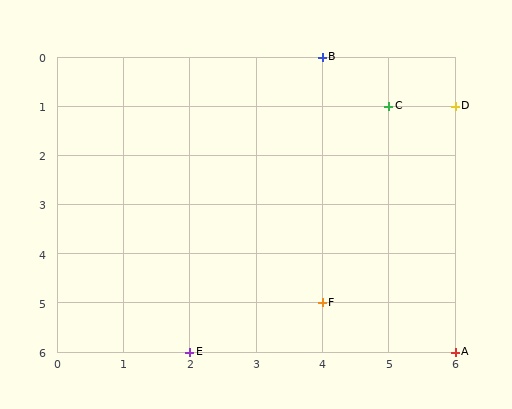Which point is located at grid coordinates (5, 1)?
Point C is at (5, 1).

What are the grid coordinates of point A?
Point A is at grid coordinates (6, 6).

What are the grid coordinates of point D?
Point D is at grid coordinates (6, 1).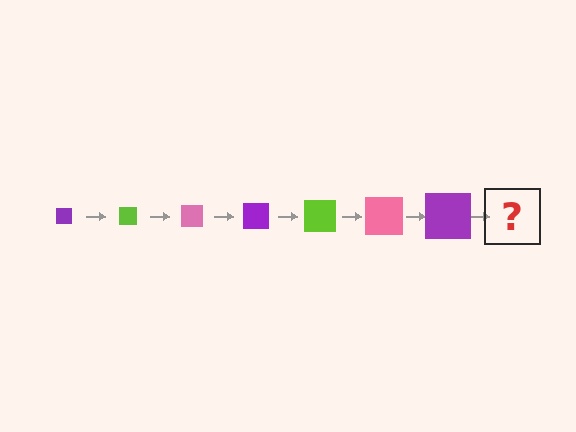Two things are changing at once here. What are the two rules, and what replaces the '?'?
The two rules are that the square grows larger each step and the color cycles through purple, lime, and pink. The '?' should be a lime square, larger than the previous one.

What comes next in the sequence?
The next element should be a lime square, larger than the previous one.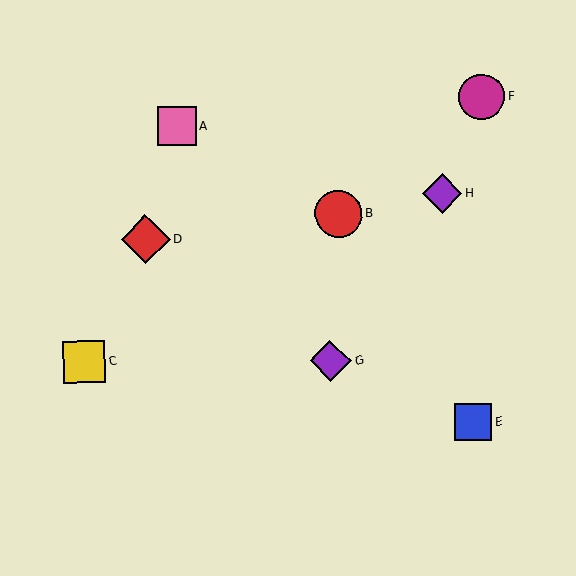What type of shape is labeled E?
Shape E is a blue square.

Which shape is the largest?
The red diamond (labeled D) is the largest.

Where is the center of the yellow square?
The center of the yellow square is at (84, 362).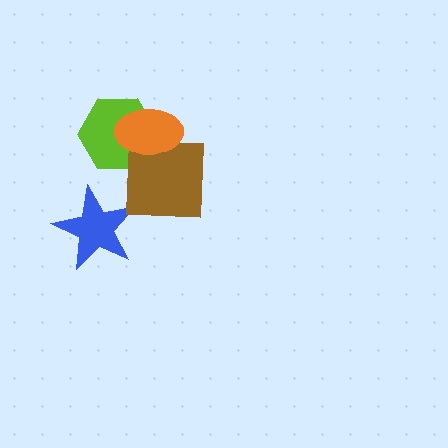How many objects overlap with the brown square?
2 objects overlap with the brown square.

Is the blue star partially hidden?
No, no other shape covers it.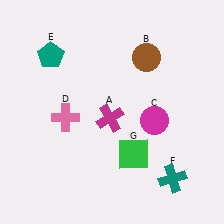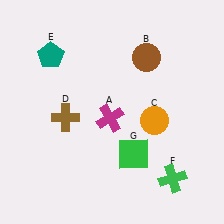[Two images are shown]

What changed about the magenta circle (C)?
In Image 1, C is magenta. In Image 2, it changed to orange.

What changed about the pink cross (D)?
In Image 1, D is pink. In Image 2, it changed to brown.